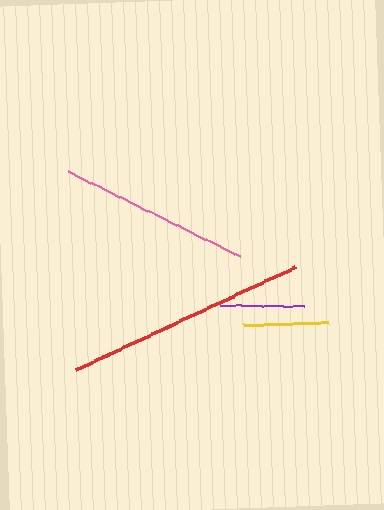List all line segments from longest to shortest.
From longest to shortest: red, pink, yellow, purple.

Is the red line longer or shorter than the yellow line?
The red line is longer than the yellow line.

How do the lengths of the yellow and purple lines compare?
The yellow and purple lines are approximately the same length.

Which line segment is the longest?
The red line is the longest at approximately 242 pixels.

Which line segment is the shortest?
The purple line is the shortest at approximately 85 pixels.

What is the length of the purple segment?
The purple segment is approximately 85 pixels long.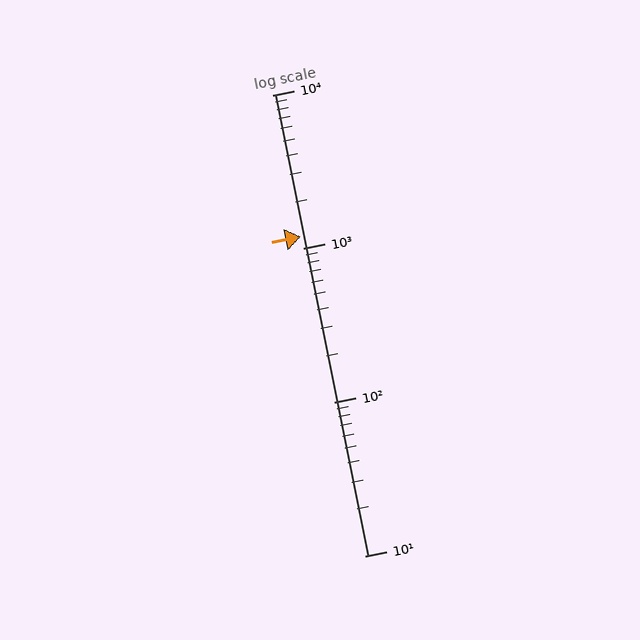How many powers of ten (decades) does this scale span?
The scale spans 3 decades, from 10 to 10000.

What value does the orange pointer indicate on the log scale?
The pointer indicates approximately 1200.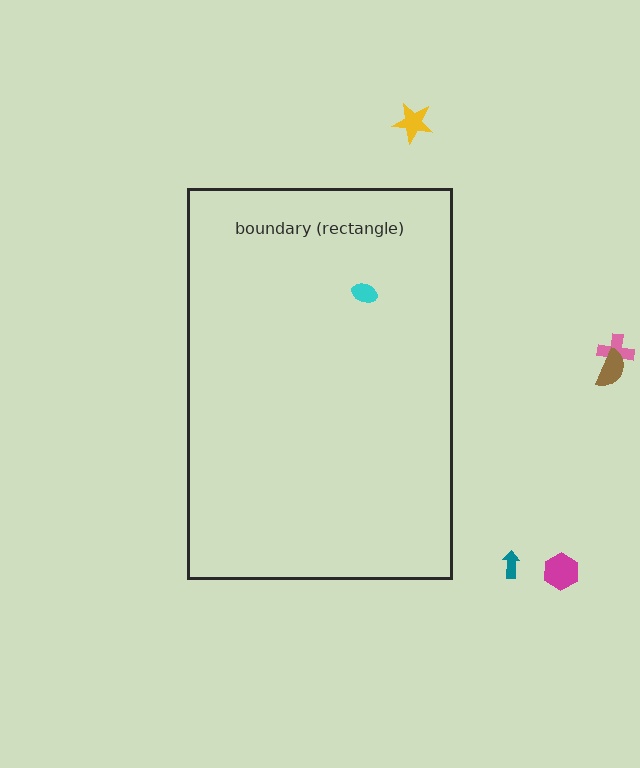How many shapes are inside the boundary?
1 inside, 5 outside.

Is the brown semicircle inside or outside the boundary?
Outside.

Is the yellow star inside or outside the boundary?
Outside.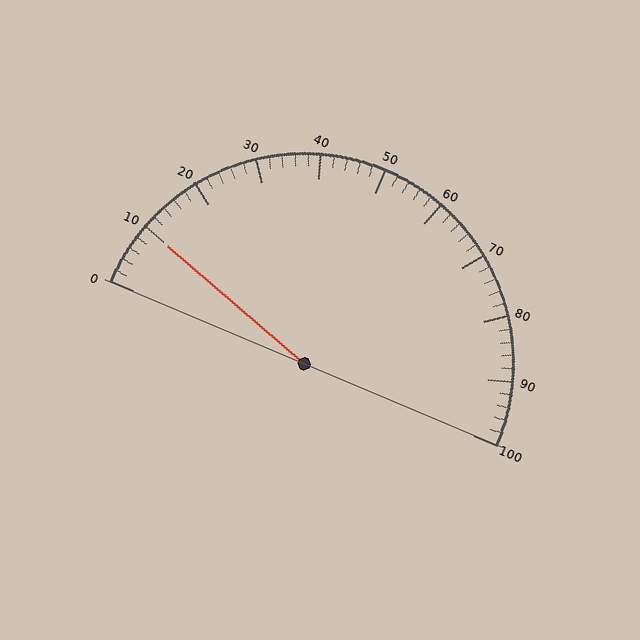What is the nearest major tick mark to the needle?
The nearest major tick mark is 10.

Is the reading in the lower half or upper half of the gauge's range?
The reading is in the lower half of the range (0 to 100).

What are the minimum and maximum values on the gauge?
The gauge ranges from 0 to 100.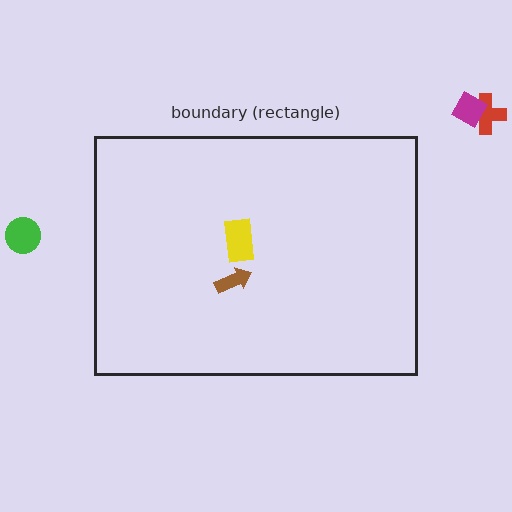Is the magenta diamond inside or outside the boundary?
Outside.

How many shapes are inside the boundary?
2 inside, 3 outside.